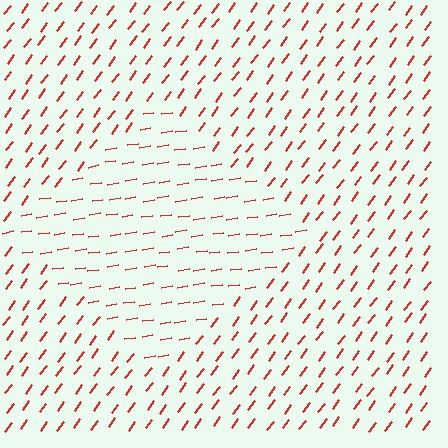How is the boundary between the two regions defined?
The boundary is defined purely by a change in line orientation (approximately 45 degrees difference). All lines are the same color and thickness.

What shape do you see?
I see a diamond.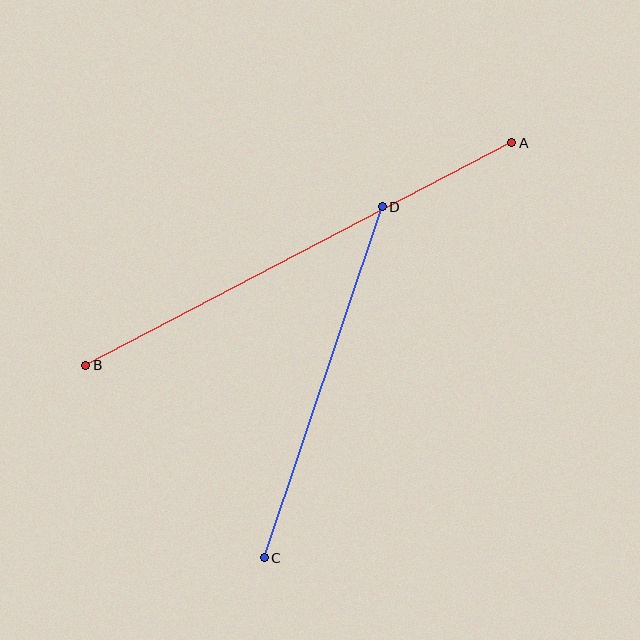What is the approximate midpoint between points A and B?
The midpoint is at approximately (299, 254) pixels.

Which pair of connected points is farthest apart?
Points A and B are farthest apart.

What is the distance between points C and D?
The distance is approximately 370 pixels.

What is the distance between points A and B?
The distance is approximately 481 pixels.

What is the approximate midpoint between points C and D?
The midpoint is at approximately (323, 382) pixels.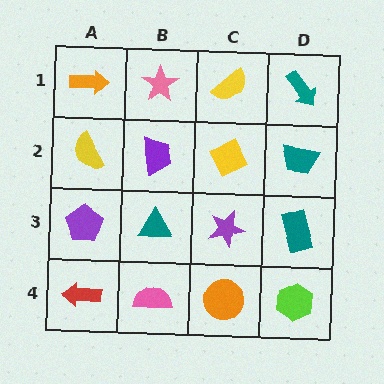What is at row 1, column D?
A teal arrow.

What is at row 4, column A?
A red arrow.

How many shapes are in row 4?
4 shapes.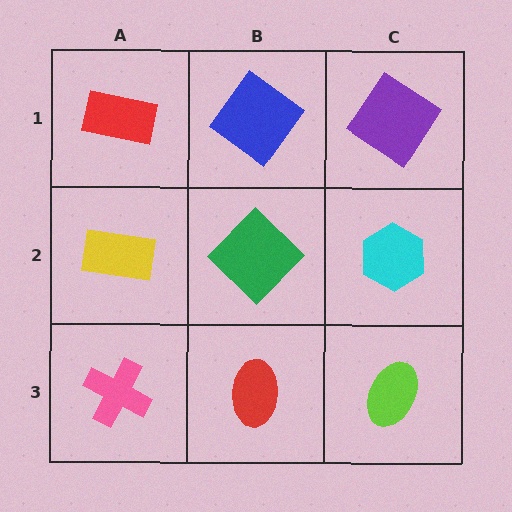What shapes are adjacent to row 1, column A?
A yellow rectangle (row 2, column A), a blue diamond (row 1, column B).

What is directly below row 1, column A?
A yellow rectangle.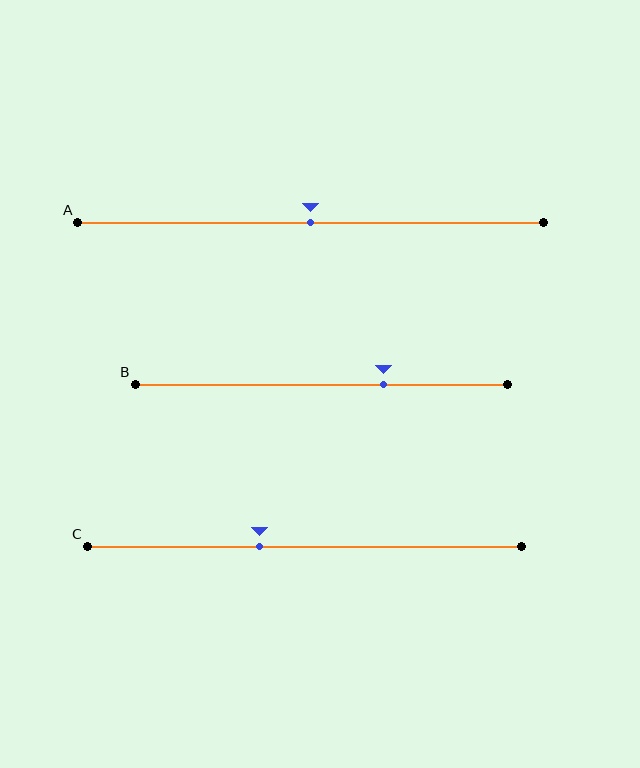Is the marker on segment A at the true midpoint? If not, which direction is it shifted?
Yes, the marker on segment A is at the true midpoint.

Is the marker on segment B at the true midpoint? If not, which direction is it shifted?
No, the marker on segment B is shifted to the right by about 17% of the segment length.